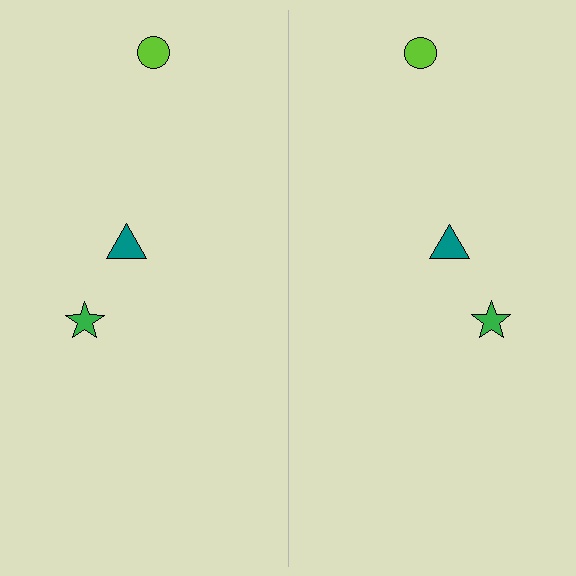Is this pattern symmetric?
Yes, this pattern has bilateral (reflection) symmetry.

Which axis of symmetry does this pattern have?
The pattern has a vertical axis of symmetry running through the center of the image.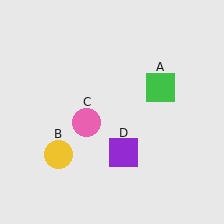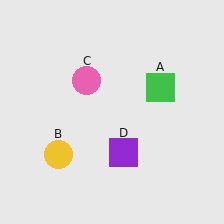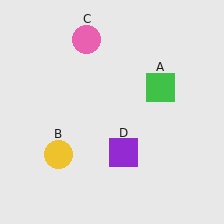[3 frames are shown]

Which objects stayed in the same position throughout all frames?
Green square (object A) and yellow circle (object B) and purple square (object D) remained stationary.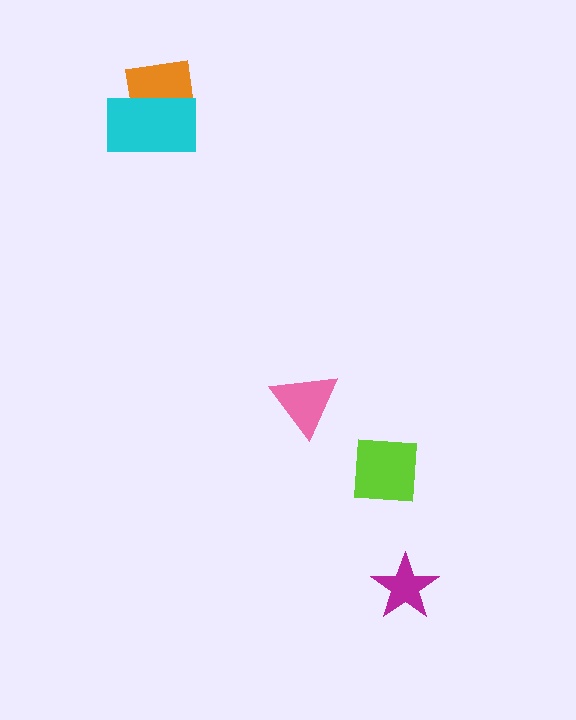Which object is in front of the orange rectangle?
The cyan rectangle is in front of the orange rectangle.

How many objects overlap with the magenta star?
0 objects overlap with the magenta star.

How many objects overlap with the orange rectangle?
1 object overlaps with the orange rectangle.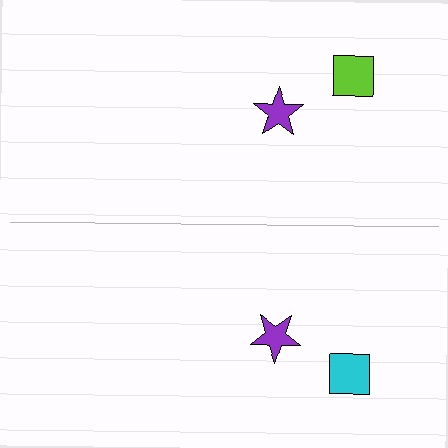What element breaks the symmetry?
The cyan square on the bottom side breaks the symmetry — its mirror counterpart is lime.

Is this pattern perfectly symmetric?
No, the pattern is not perfectly symmetric. The cyan square on the bottom side breaks the symmetry — its mirror counterpart is lime.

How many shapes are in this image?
There are 4 shapes in this image.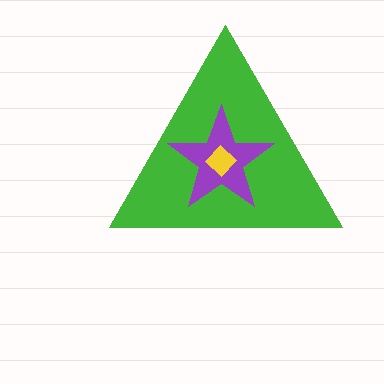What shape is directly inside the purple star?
The yellow diamond.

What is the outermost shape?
The green triangle.